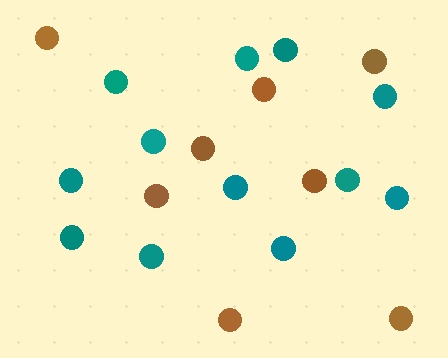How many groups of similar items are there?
There are 2 groups: one group of teal circles (12) and one group of brown circles (8).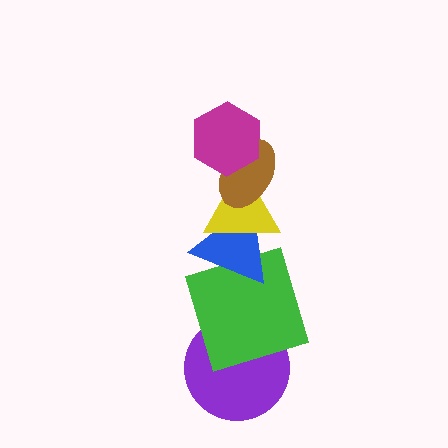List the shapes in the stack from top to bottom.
From top to bottom: the magenta hexagon, the brown ellipse, the yellow triangle, the blue triangle, the green square, the purple circle.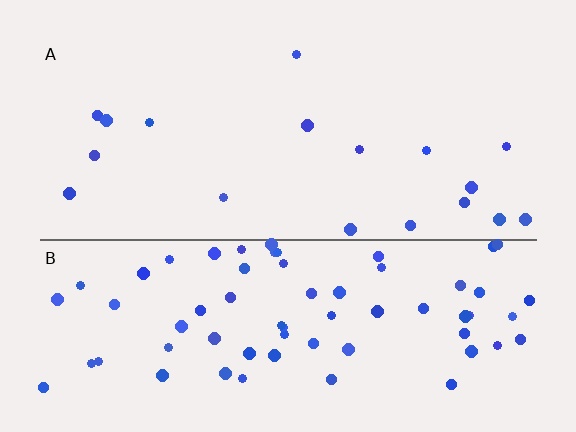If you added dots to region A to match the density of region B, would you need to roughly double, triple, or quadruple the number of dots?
Approximately quadruple.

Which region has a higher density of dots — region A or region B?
B (the bottom).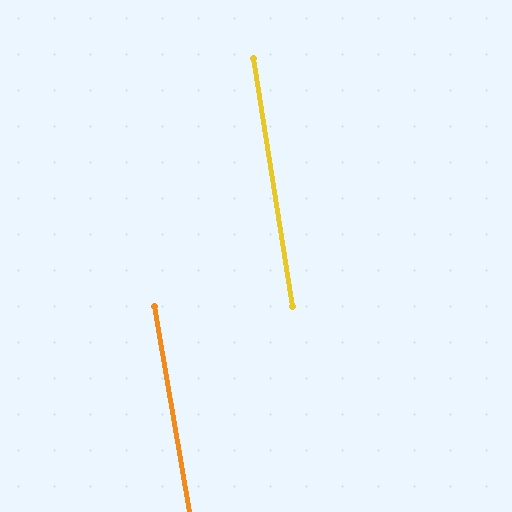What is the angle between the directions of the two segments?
Approximately 1 degree.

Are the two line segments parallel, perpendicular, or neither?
Parallel — their directions differ by only 0.7°.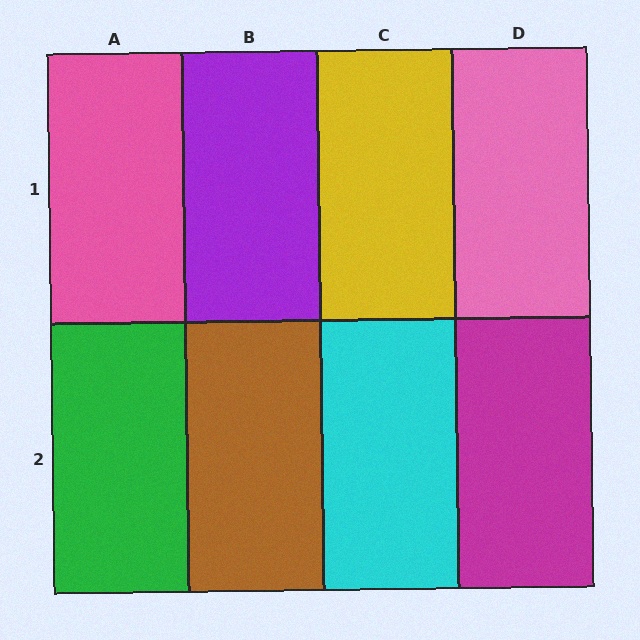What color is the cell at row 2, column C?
Cyan.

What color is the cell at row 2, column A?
Green.